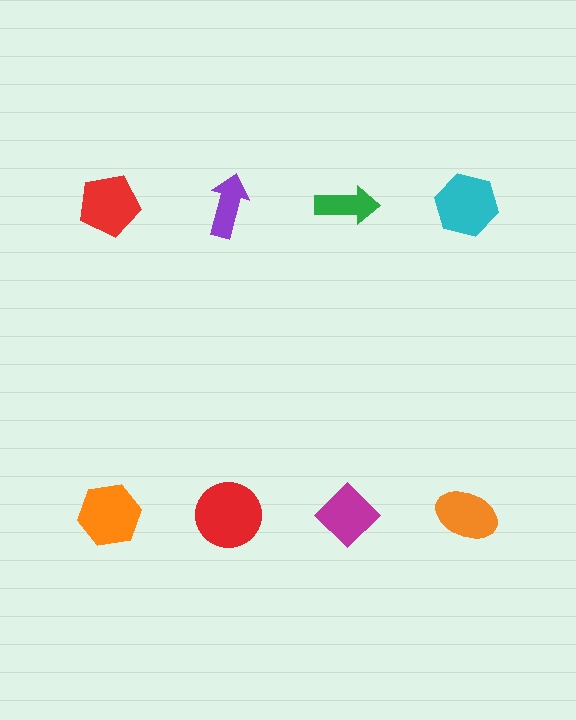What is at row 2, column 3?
A magenta diamond.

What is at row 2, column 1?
An orange hexagon.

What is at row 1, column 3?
A green arrow.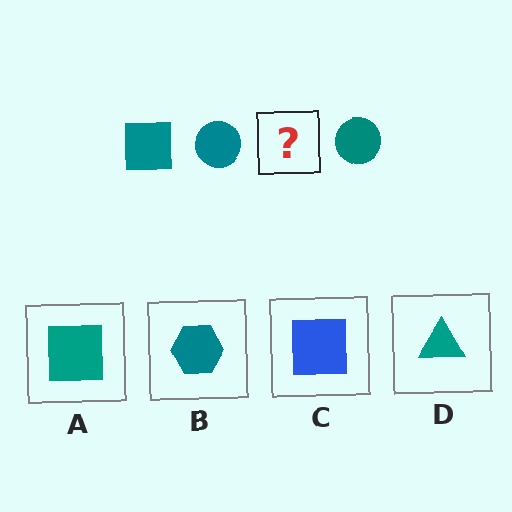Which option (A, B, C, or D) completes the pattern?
A.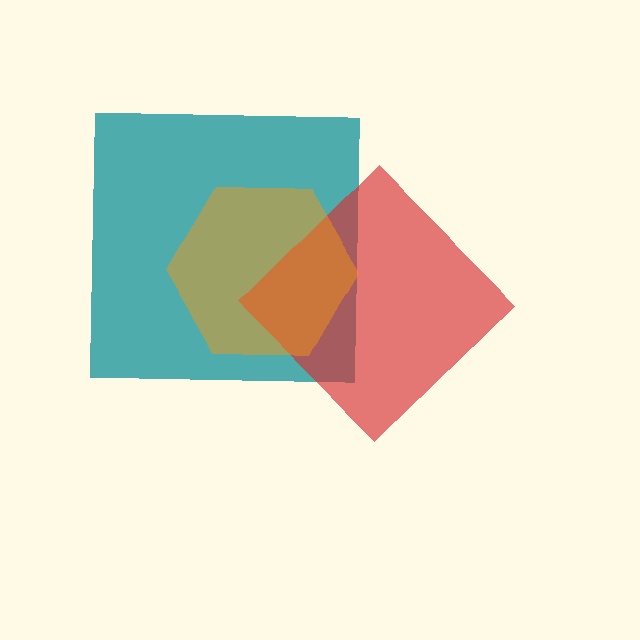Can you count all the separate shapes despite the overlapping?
Yes, there are 3 separate shapes.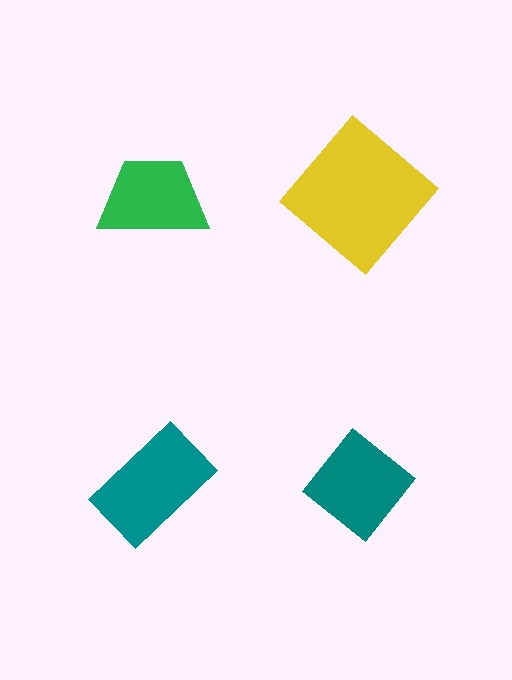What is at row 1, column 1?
A green trapezoid.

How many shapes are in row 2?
2 shapes.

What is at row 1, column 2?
A yellow diamond.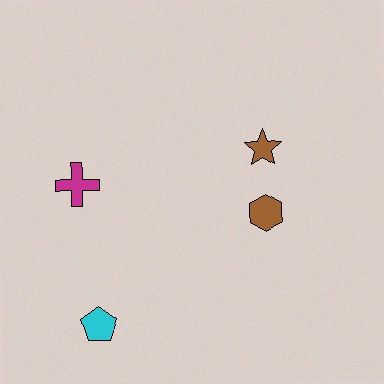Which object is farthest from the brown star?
The cyan pentagon is farthest from the brown star.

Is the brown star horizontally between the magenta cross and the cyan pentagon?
No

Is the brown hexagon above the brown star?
No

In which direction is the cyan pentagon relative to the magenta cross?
The cyan pentagon is below the magenta cross.